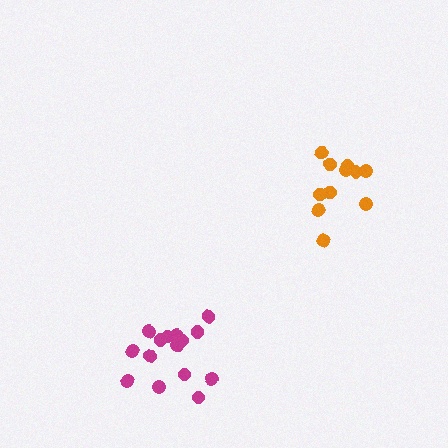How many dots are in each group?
Group 1: 16 dots, Group 2: 11 dots (27 total).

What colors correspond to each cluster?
The clusters are colored: magenta, orange.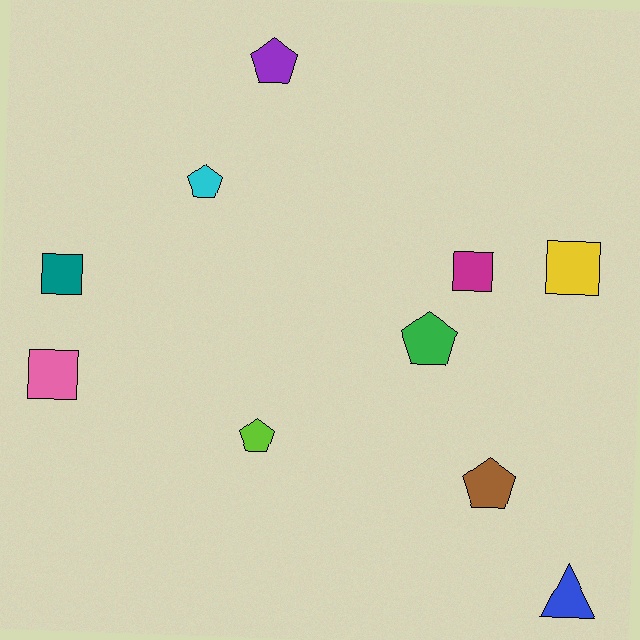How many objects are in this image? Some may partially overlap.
There are 10 objects.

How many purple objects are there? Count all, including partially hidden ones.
There is 1 purple object.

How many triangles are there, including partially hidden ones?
There is 1 triangle.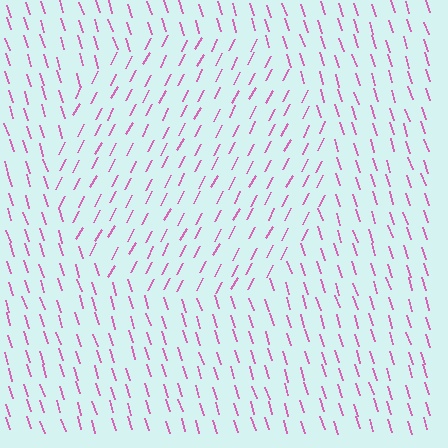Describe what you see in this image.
The image is filled with small pink line segments. A circle region in the image has lines oriented differently from the surrounding lines, creating a visible texture boundary.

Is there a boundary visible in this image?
Yes, there is a texture boundary formed by a change in line orientation.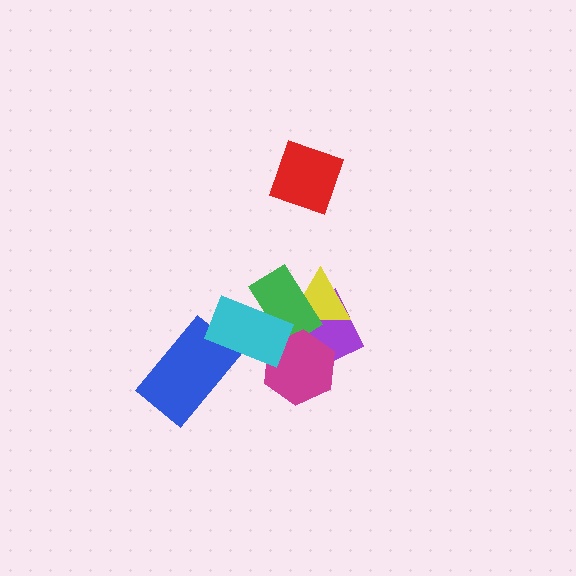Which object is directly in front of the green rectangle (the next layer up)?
The magenta hexagon is directly in front of the green rectangle.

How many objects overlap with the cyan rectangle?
3 objects overlap with the cyan rectangle.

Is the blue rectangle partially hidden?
Yes, it is partially covered by another shape.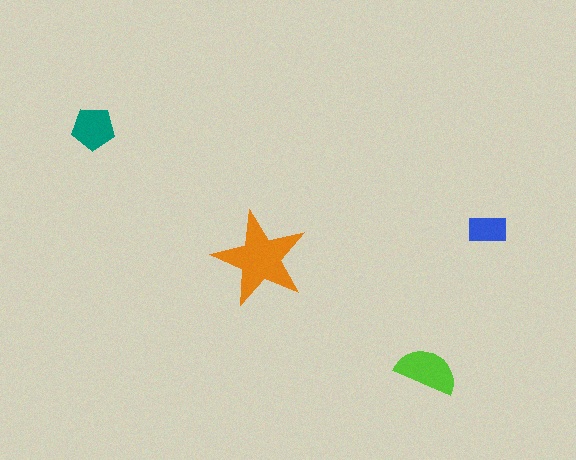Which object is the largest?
The orange star.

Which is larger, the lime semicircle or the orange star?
The orange star.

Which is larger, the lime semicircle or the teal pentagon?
The lime semicircle.